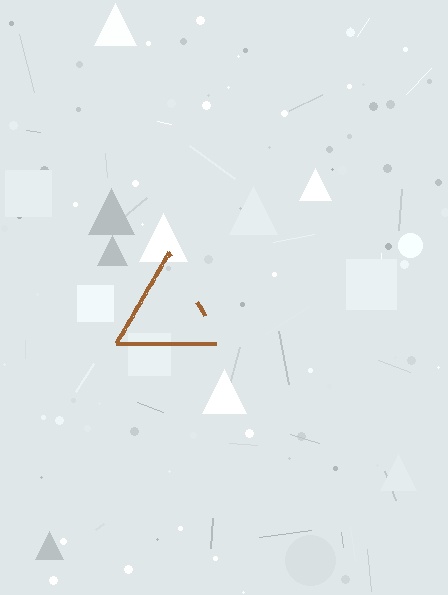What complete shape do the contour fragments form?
The contour fragments form a triangle.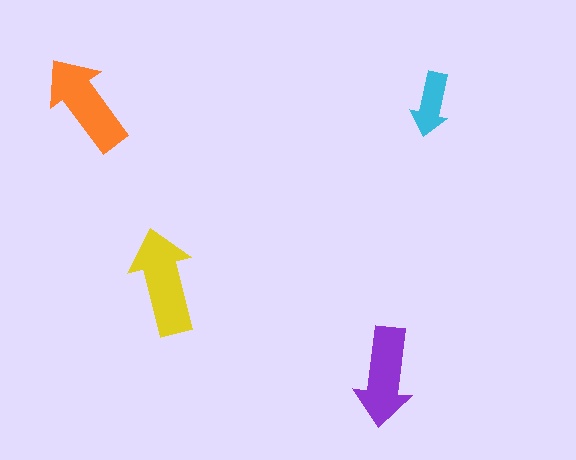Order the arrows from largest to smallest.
the yellow one, the orange one, the purple one, the cyan one.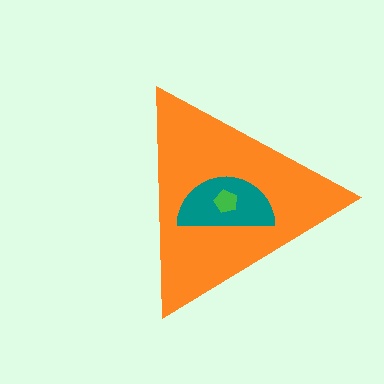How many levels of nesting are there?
3.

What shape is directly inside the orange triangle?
The teal semicircle.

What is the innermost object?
The green pentagon.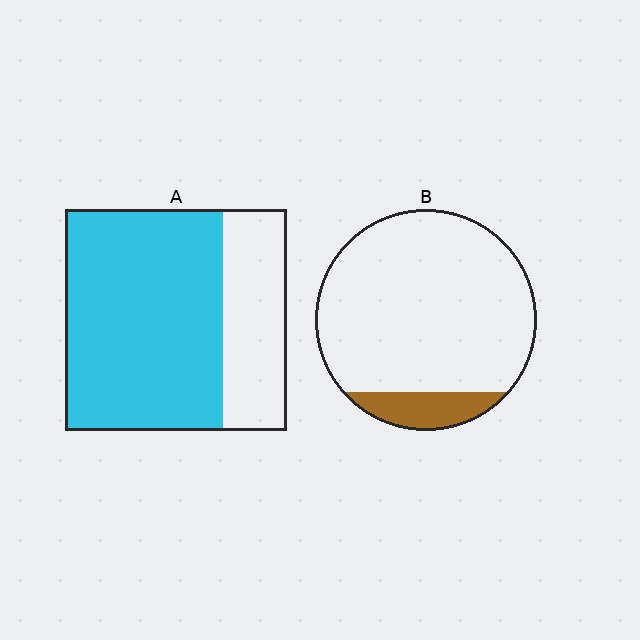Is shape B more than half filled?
No.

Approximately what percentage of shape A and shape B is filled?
A is approximately 70% and B is approximately 10%.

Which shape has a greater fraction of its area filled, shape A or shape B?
Shape A.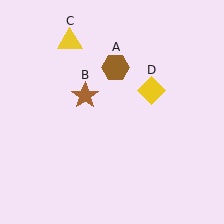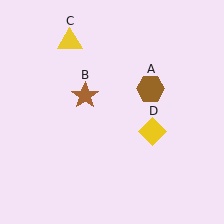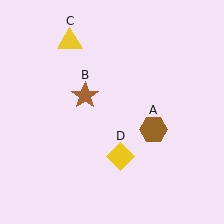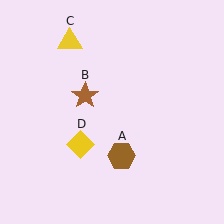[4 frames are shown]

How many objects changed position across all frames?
2 objects changed position: brown hexagon (object A), yellow diamond (object D).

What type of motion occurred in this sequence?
The brown hexagon (object A), yellow diamond (object D) rotated clockwise around the center of the scene.